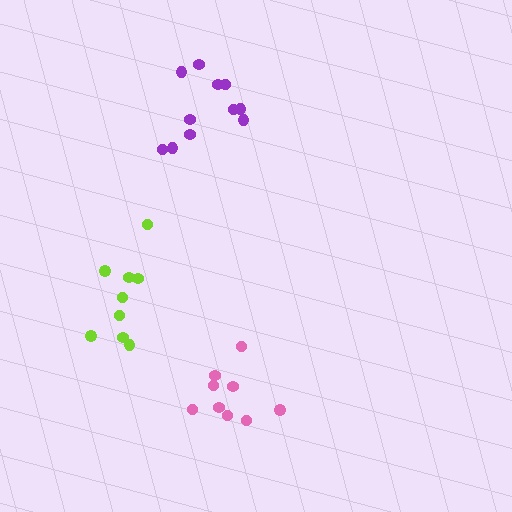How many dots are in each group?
Group 1: 9 dots, Group 2: 11 dots, Group 3: 9 dots (29 total).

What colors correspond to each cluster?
The clusters are colored: lime, purple, pink.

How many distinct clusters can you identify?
There are 3 distinct clusters.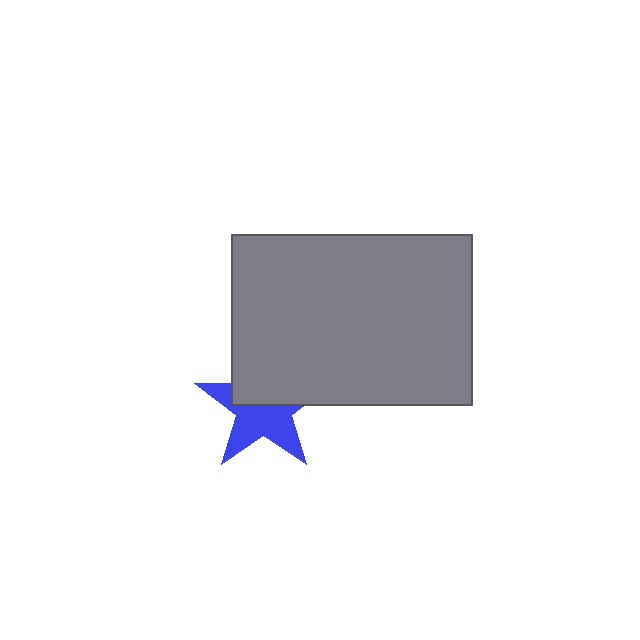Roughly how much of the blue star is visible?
About half of it is visible (roughly 55%).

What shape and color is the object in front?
The object in front is a gray rectangle.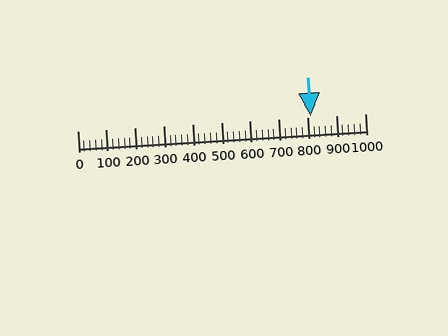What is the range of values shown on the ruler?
The ruler shows values from 0 to 1000.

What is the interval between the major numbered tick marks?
The major tick marks are spaced 100 units apart.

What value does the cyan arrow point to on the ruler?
The cyan arrow points to approximately 812.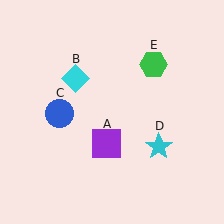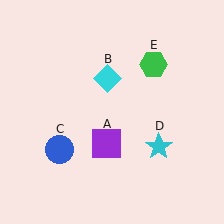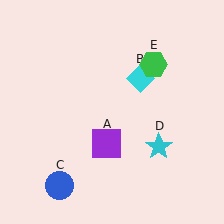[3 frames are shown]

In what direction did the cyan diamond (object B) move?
The cyan diamond (object B) moved right.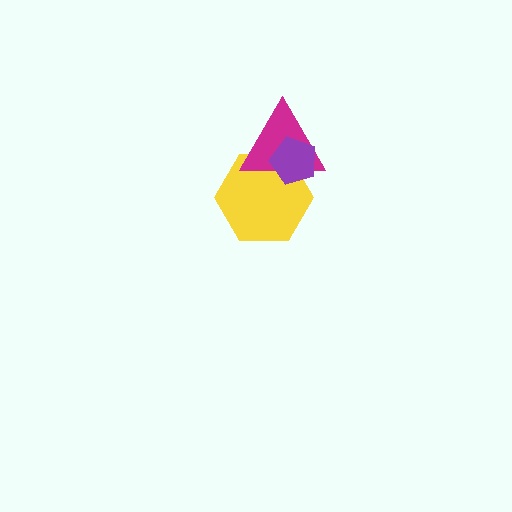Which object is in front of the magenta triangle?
The purple pentagon is in front of the magenta triangle.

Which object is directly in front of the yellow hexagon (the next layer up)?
The magenta triangle is directly in front of the yellow hexagon.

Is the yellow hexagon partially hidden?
Yes, it is partially covered by another shape.